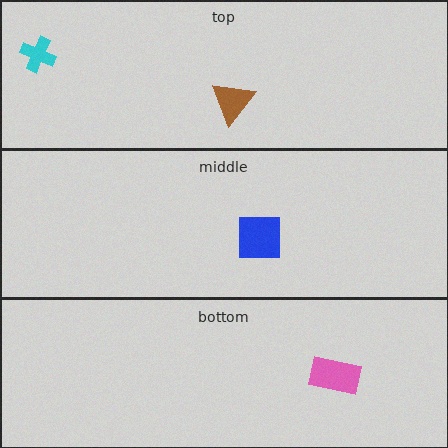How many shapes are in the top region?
2.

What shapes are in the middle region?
The blue square.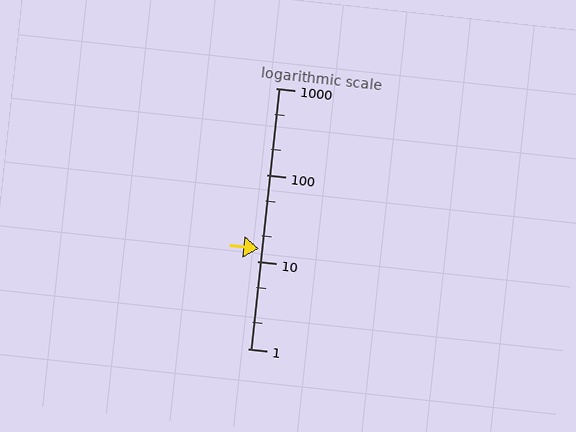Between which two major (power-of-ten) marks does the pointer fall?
The pointer is between 10 and 100.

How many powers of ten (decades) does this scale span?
The scale spans 3 decades, from 1 to 1000.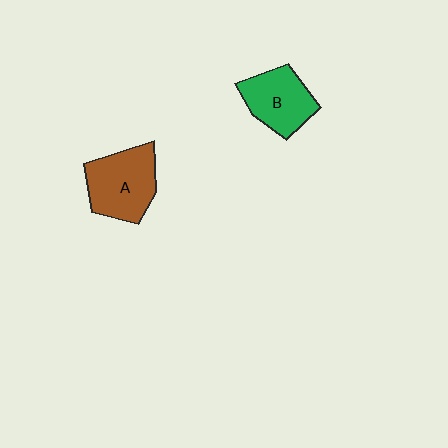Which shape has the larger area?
Shape A (brown).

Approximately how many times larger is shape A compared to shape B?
Approximately 1.2 times.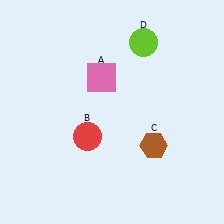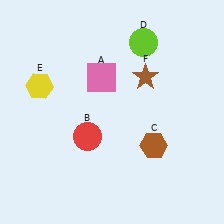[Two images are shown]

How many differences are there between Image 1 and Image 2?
There are 2 differences between the two images.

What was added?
A yellow hexagon (E), a brown star (F) were added in Image 2.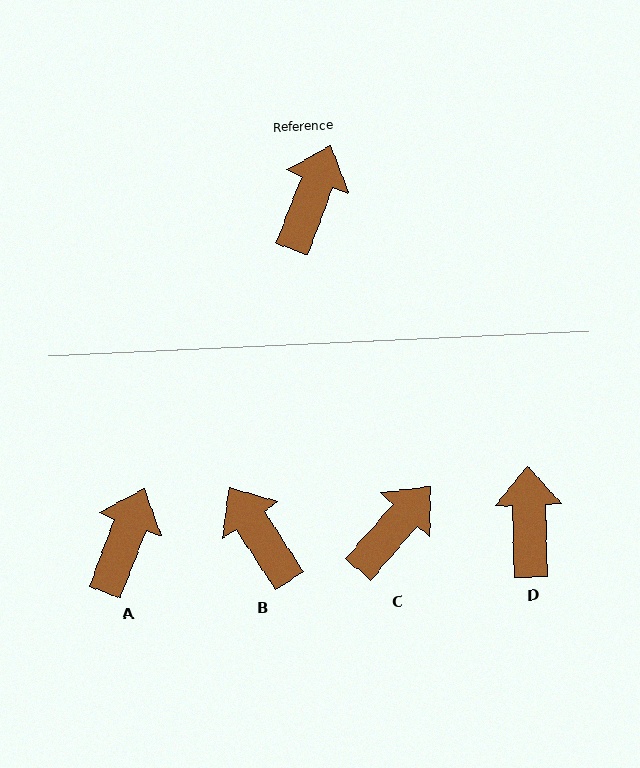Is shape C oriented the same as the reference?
No, it is off by about 21 degrees.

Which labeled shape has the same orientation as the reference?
A.